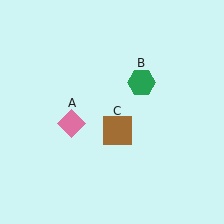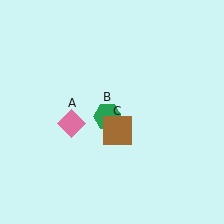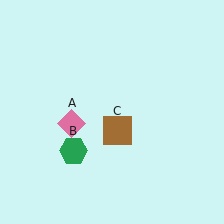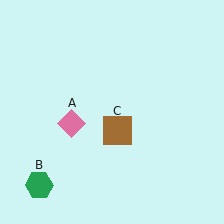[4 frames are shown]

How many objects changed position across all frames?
1 object changed position: green hexagon (object B).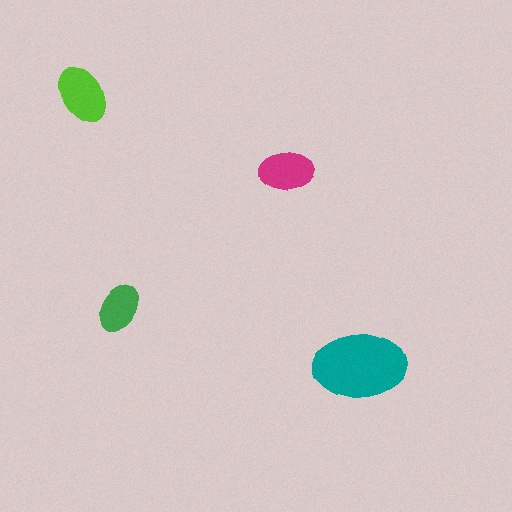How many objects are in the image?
There are 4 objects in the image.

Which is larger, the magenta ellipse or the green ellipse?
The magenta one.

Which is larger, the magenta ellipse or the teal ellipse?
The teal one.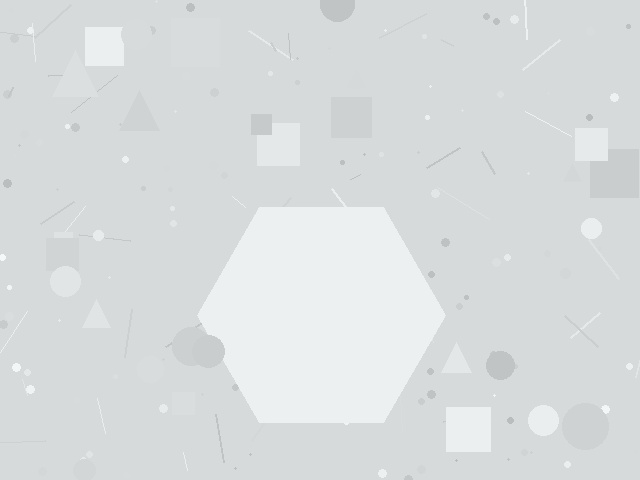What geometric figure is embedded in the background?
A hexagon is embedded in the background.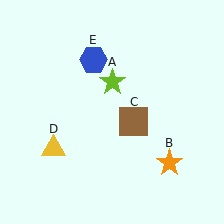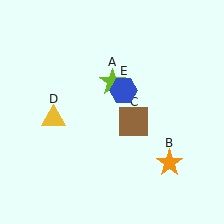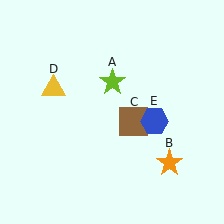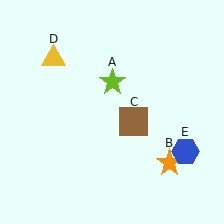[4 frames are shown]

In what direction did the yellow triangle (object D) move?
The yellow triangle (object D) moved up.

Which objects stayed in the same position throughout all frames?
Lime star (object A) and orange star (object B) and brown square (object C) remained stationary.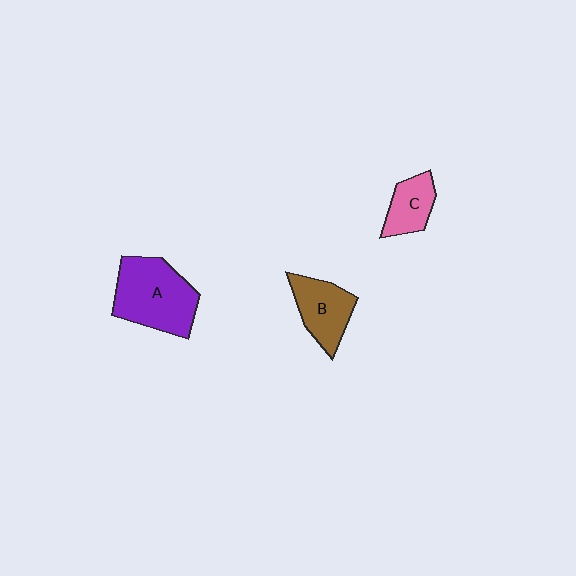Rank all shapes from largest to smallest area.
From largest to smallest: A (purple), B (brown), C (pink).